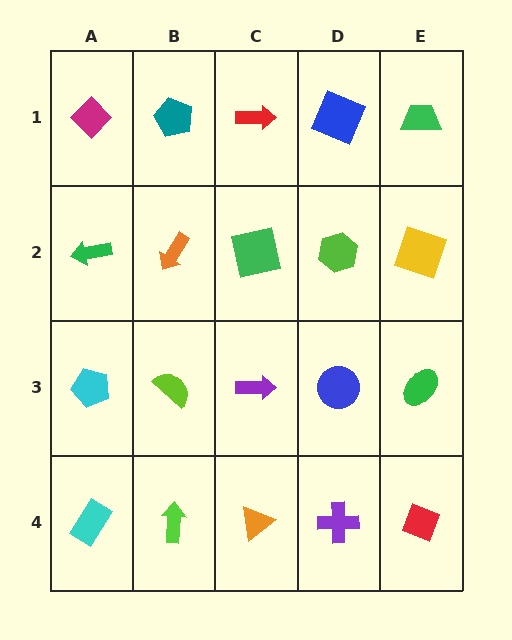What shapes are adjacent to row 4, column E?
A green ellipse (row 3, column E), a purple cross (row 4, column D).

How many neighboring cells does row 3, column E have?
3.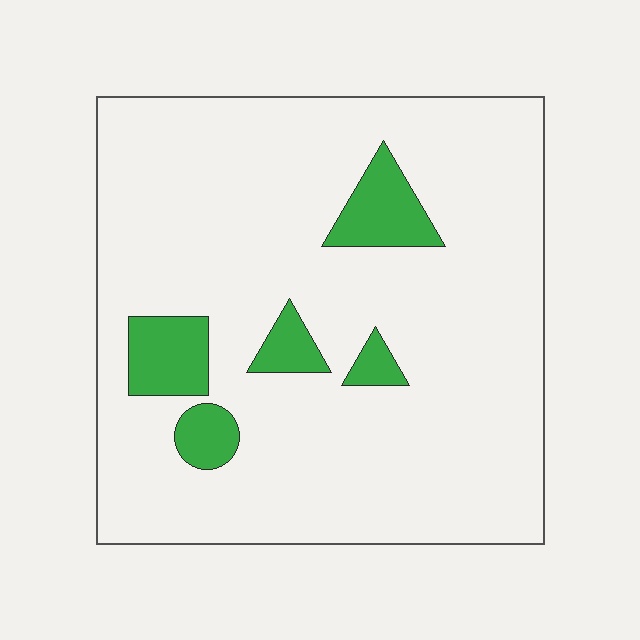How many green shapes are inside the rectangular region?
5.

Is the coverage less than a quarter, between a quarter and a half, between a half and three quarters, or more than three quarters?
Less than a quarter.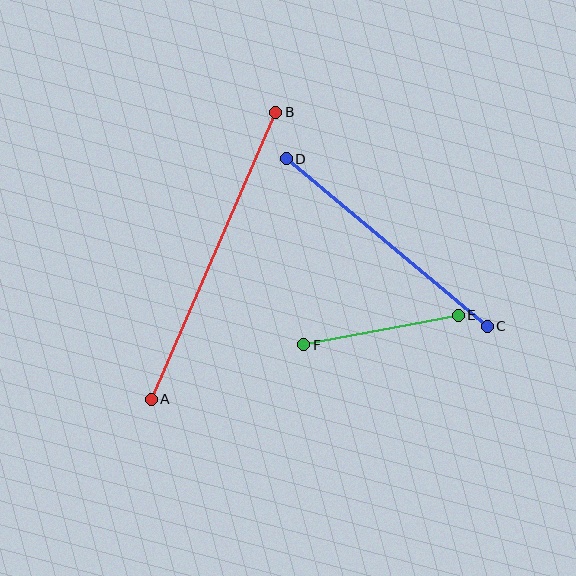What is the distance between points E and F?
The distance is approximately 158 pixels.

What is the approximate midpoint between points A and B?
The midpoint is at approximately (214, 256) pixels.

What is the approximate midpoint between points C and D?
The midpoint is at approximately (387, 243) pixels.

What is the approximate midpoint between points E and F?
The midpoint is at approximately (381, 330) pixels.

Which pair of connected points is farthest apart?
Points A and B are farthest apart.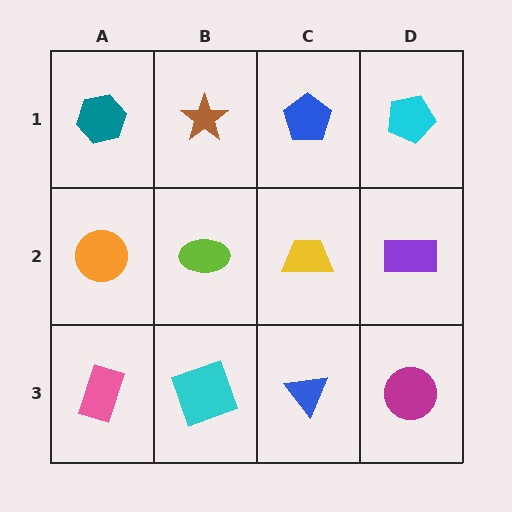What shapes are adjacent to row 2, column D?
A cyan pentagon (row 1, column D), a magenta circle (row 3, column D), a yellow trapezoid (row 2, column C).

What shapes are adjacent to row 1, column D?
A purple rectangle (row 2, column D), a blue pentagon (row 1, column C).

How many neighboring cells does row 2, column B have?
4.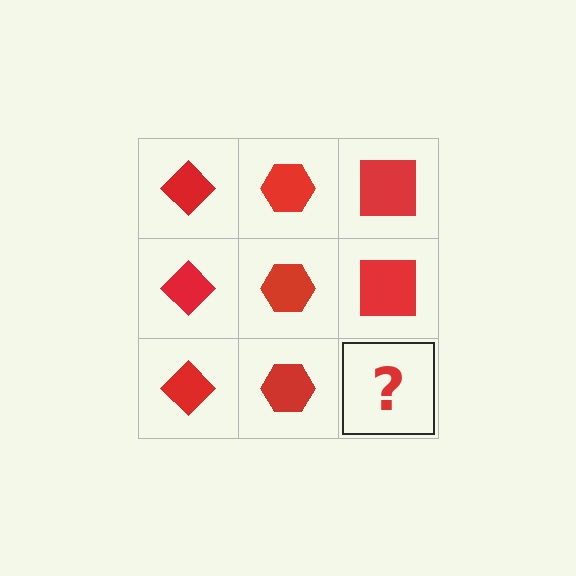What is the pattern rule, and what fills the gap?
The rule is that each column has a consistent shape. The gap should be filled with a red square.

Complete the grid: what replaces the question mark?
The question mark should be replaced with a red square.